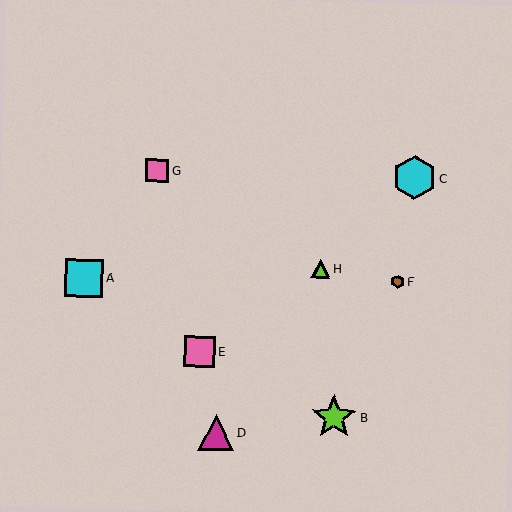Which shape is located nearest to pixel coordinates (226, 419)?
The magenta triangle (labeled D) at (216, 433) is nearest to that location.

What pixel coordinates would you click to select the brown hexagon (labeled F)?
Click at (398, 281) to select the brown hexagon F.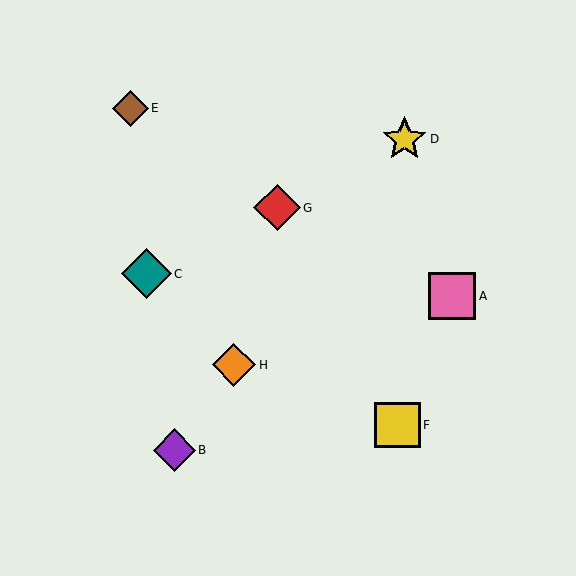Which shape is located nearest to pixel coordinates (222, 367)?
The orange diamond (labeled H) at (234, 365) is nearest to that location.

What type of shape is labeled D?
Shape D is a yellow star.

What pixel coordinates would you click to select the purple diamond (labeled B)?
Click at (174, 450) to select the purple diamond B.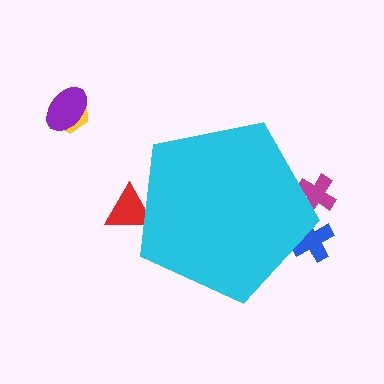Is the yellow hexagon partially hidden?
No, the yellow hexagon is fully visible.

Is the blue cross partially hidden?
Yes, the blue cross is partially hidden behind the cyan pentagon.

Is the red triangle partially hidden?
Yes, the red triangle is partially hidden behind the cyan pentagon.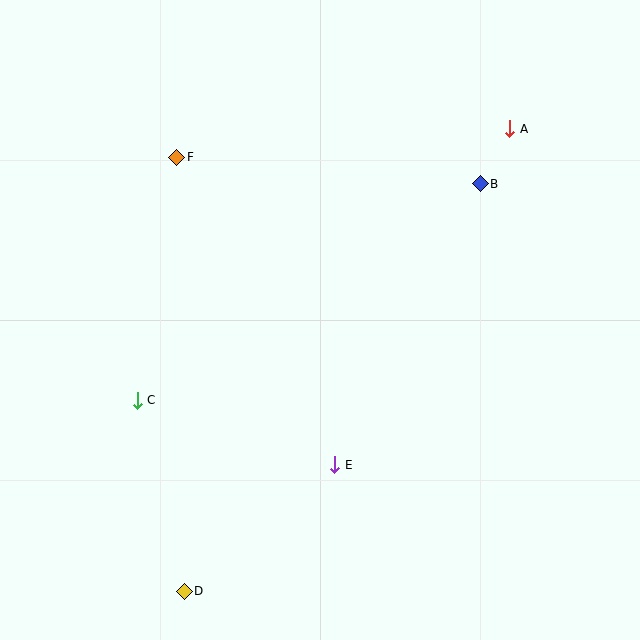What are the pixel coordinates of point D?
Point D is at (184, 591).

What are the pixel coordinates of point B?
Point B is at (480, 184).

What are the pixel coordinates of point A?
Point A is at (510, 129).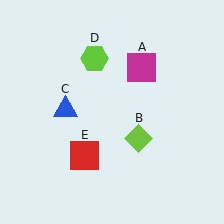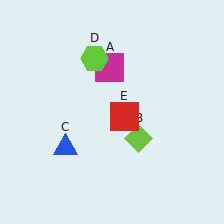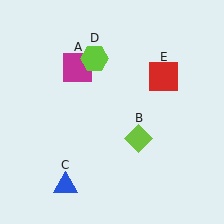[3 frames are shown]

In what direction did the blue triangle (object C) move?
The blue triangle (object C) moved down.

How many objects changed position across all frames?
3 objects changed position: magenta square (object A), blue triangle (object C), red square (object E).